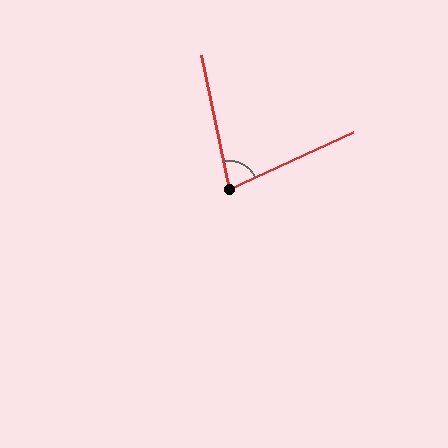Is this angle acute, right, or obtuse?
It is acute.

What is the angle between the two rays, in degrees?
Approximately 77 degrees.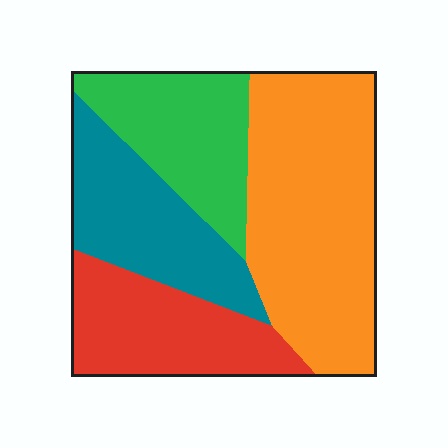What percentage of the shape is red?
Red covers about 20% of the shape.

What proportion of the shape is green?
Green takes up about one fifth (1/5) of the shape.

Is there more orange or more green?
Orange.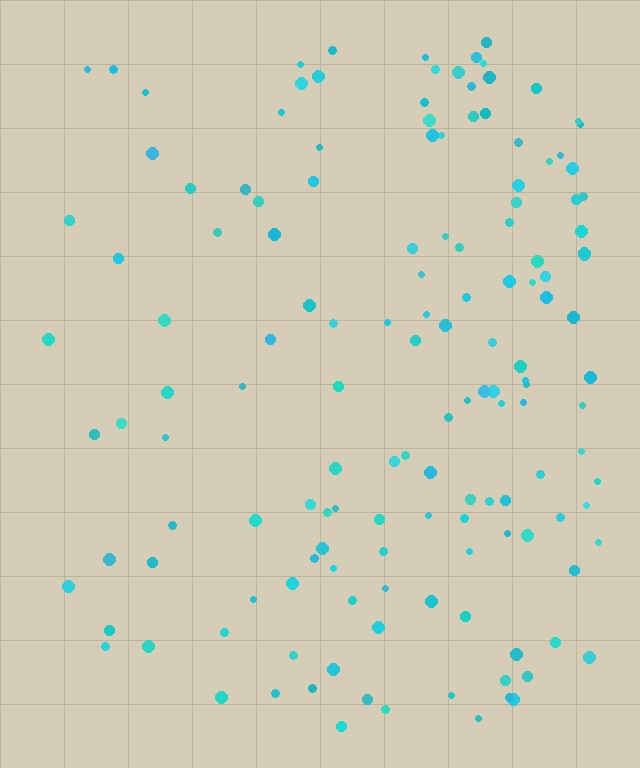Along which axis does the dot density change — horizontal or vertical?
Horizontal.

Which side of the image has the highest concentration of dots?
The right.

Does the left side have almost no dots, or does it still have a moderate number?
Still a moderate number, just noticeably fewer than the right.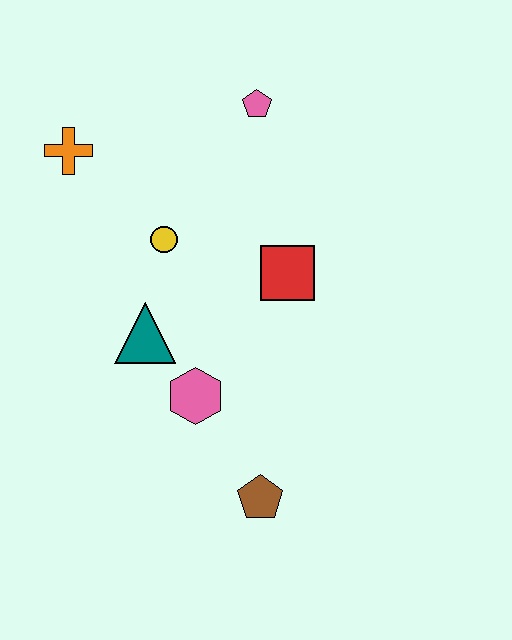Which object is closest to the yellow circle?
The teal triangle is closest to the yellow circle.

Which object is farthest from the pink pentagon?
The brown pentagon is farthest from the pink pentagon.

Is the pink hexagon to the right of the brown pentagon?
No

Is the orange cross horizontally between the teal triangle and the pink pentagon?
No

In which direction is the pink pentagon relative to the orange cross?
The pink pentagon is to the right of the orange cross.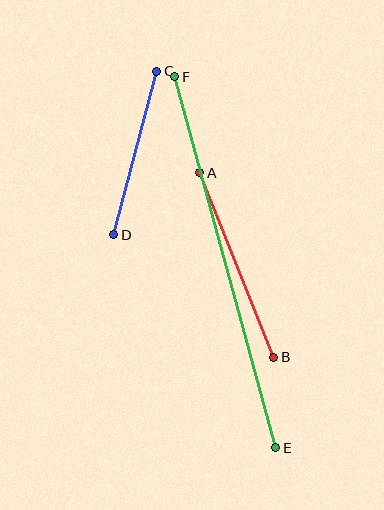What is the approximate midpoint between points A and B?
The midpoint is at approximately (237, 265) pixels.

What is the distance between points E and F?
The distance is approximately 384 pixels.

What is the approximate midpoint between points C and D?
The midpoint is at approximately (135, 153) pixels.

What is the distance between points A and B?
The distance is approximately 199 pixels.